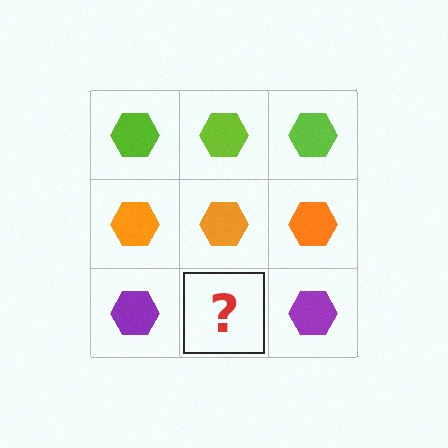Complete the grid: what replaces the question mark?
The question mark should be replaced with a purple hexagon.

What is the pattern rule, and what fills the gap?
The rule is that each row has a consistent color. The gap should be filled with a purple hexagon.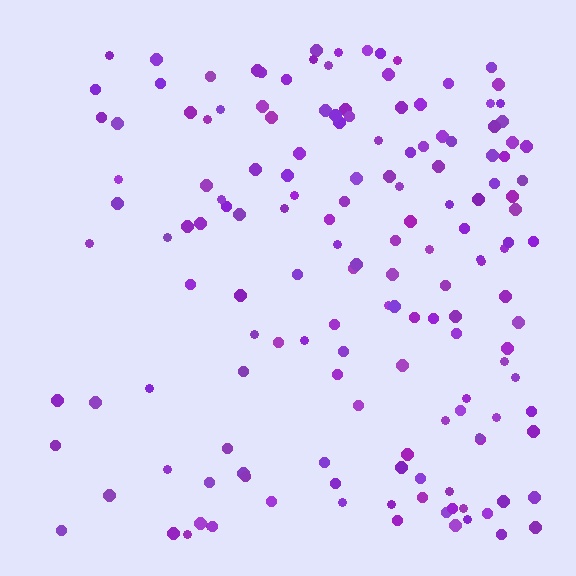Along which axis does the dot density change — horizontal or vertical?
Horizontal.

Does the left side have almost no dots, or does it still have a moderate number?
Still a moderate number, just noticeably fewer than the right.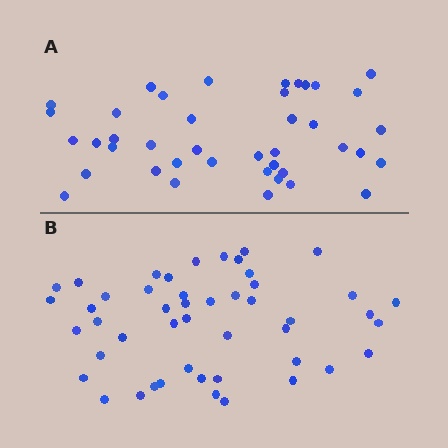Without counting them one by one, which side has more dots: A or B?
Region B (the bottom region) has more dots.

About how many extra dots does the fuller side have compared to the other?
Region B has roughly 8 or so more dots than region A.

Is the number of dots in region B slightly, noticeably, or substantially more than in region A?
Region B has only slightly more — the two regions are fairly close. The ratio is roughly 1.2 to 1.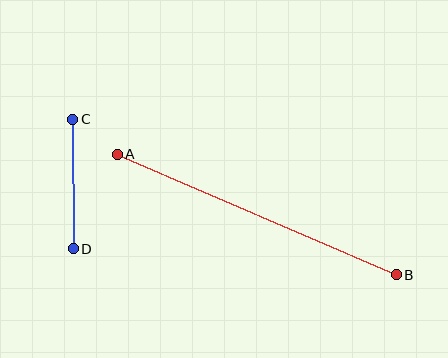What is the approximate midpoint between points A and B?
The midpoint is at approximately (257, 215) pixels.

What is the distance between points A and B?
The distance is approximately 304 pixels.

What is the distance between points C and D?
The distance is approximately 129 pixels.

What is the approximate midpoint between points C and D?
The midpoint is at approximately (73, 184) pixels.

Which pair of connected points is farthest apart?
Points A and B are farthest apart.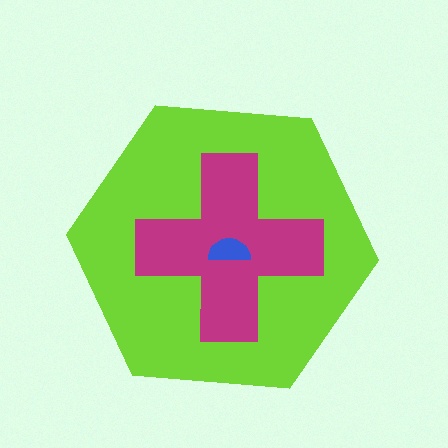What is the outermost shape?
The lime hexagon.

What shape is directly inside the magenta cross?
The blue semicircle.